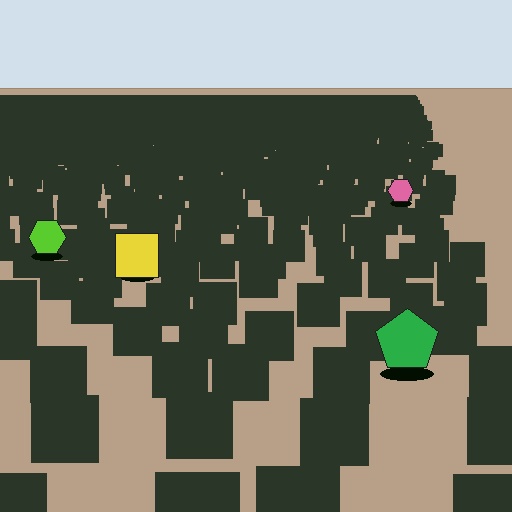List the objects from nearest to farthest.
From nearest to farthest: the green pentagon, the yellow square, the lime hexagon, the pink hexagon.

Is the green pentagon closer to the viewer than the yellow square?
Yes. The green pentagon is closer — you can tell from the texture gradient: the ground texture is coarser near it.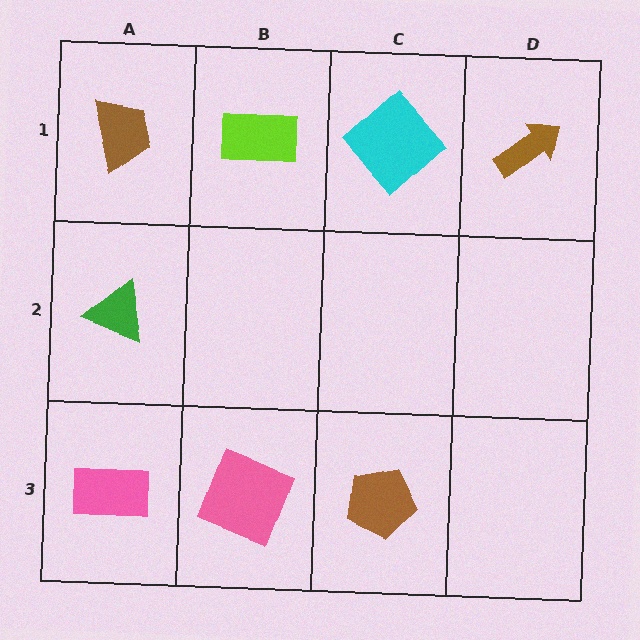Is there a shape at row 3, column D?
No, that cell is empty.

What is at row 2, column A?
A green triangle.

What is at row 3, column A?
A pink rectangle.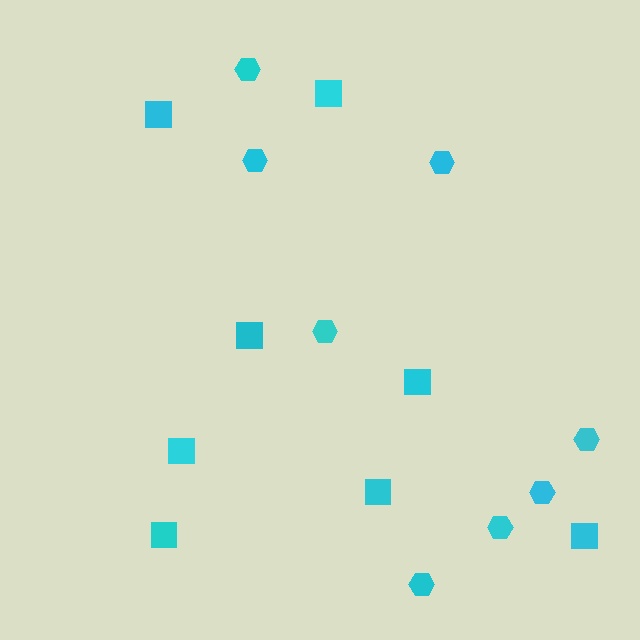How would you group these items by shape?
There are 2 groups: one group of hexagons (8) and one group of squares (8).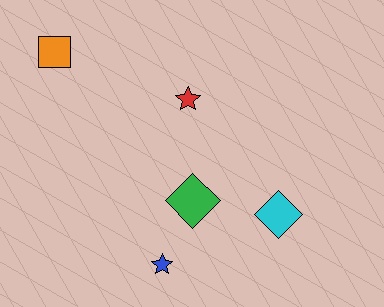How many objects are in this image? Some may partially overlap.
There are 5 objects.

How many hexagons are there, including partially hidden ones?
There are no hexagons.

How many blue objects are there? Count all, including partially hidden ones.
There is 1 blue object.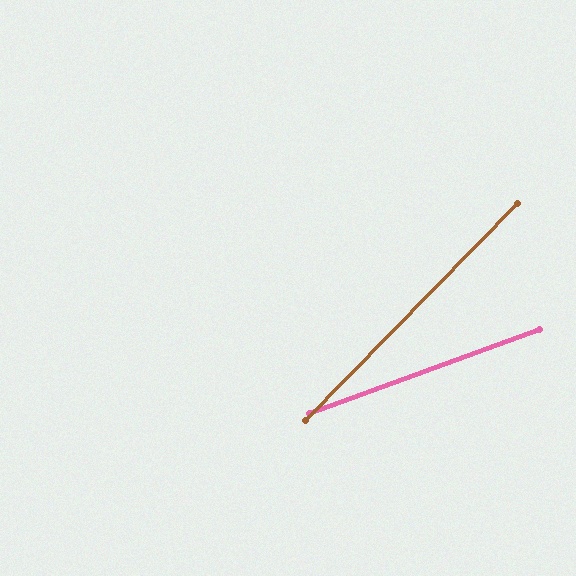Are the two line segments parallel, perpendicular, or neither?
Neither parallel nor perpendicular — they differ by about 26°.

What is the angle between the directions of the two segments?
Approximately 26 degrees.